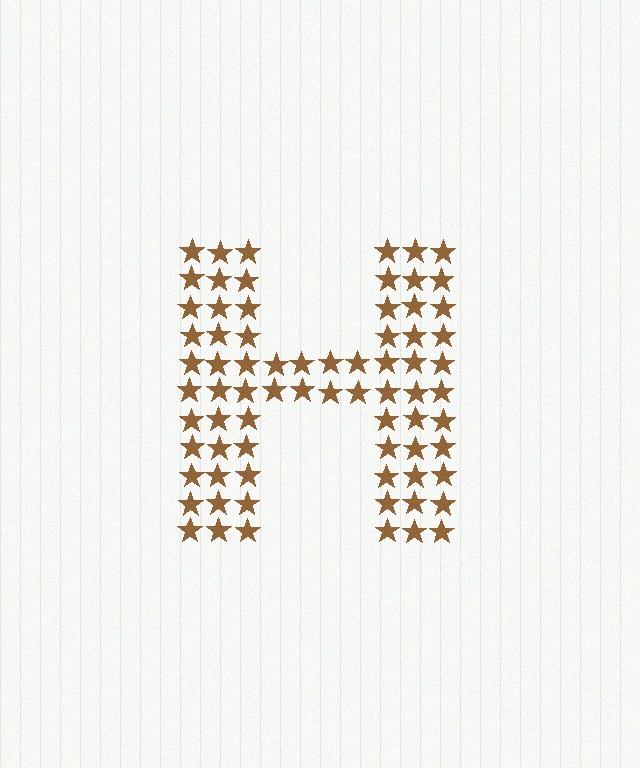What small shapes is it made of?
It is made of small stars.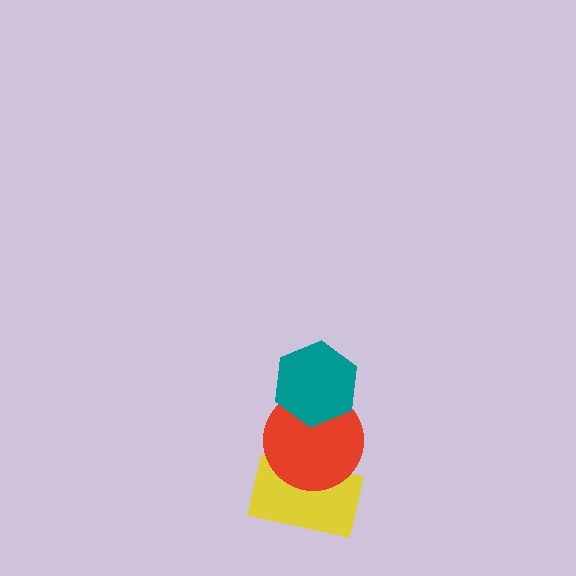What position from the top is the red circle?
The red circle is 2nd from the top.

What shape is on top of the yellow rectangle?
The red circle is on top of the yellow rectangle.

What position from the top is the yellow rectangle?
The yellow rectangle is 3rd from the top.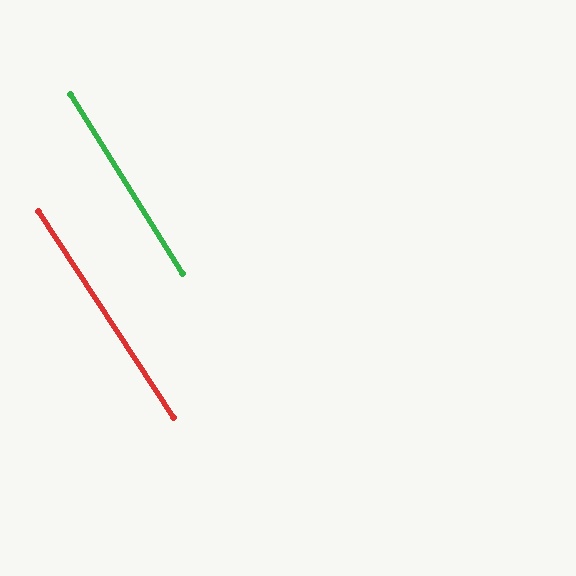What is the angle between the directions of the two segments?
Approximately 1 degree.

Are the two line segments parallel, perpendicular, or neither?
Parallel — their directions differ by only 1.1°.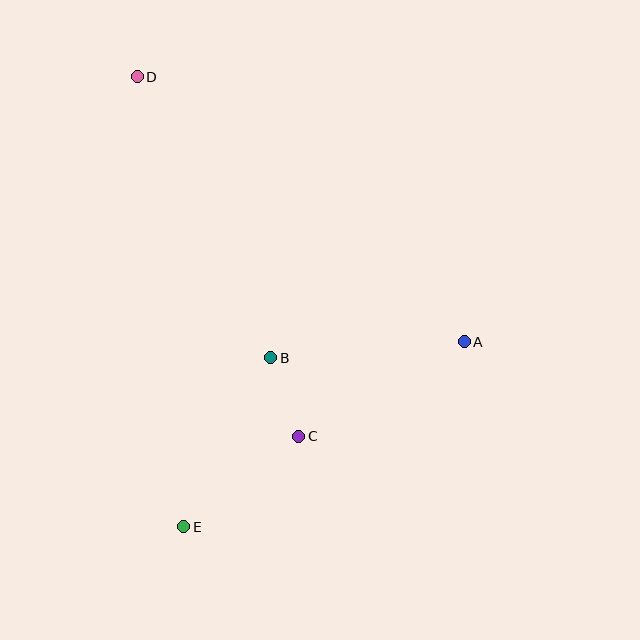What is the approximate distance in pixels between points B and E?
The distance between B and E is approximately 190 pixels.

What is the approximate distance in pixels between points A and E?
The distance between A and E is approximately 336 pixels.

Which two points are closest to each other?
Points B and C are closest to each other.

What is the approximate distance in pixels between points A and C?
The distance between A and C is approximately 191 pixels.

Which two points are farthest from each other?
Points D and E are farthest from each other.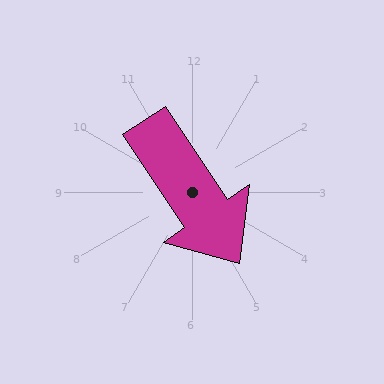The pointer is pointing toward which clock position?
Roughly 5 o'clock.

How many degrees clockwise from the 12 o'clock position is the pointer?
Approximately 146 degrees.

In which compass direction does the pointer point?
Southeast.